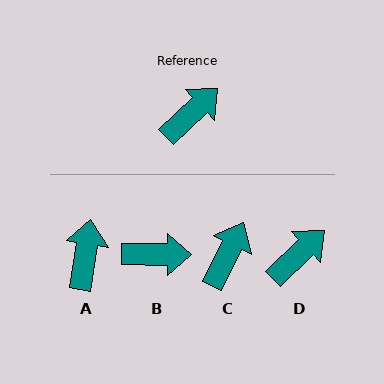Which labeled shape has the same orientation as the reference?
D.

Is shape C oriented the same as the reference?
No, it is off by about 20 degrees.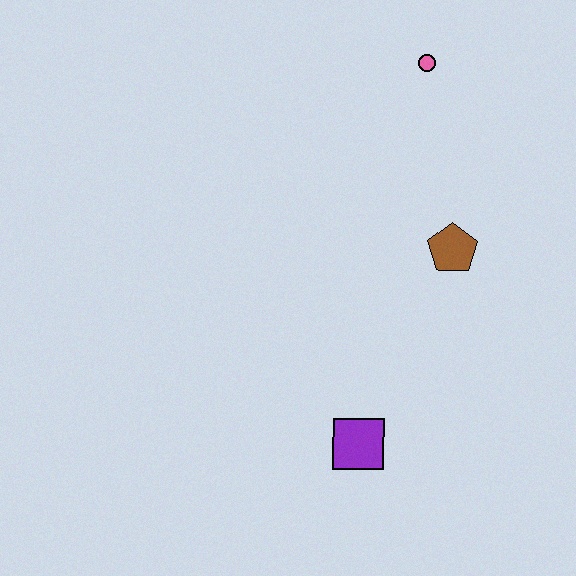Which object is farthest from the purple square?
The pink circle is farthest from the purple square.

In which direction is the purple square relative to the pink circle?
The purple square is below the pink circle.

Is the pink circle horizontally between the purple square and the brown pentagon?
Yes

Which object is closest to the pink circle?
The brown pentagon is closest to the pink circle.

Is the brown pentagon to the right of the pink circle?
Yes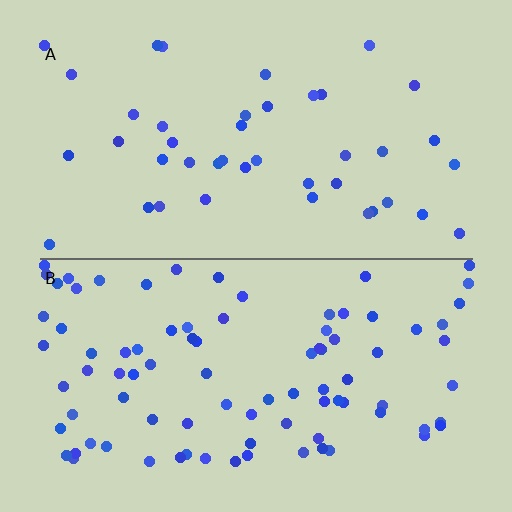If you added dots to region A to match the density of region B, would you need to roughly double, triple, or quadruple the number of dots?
Approximately double.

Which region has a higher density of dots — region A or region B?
B (the bottom).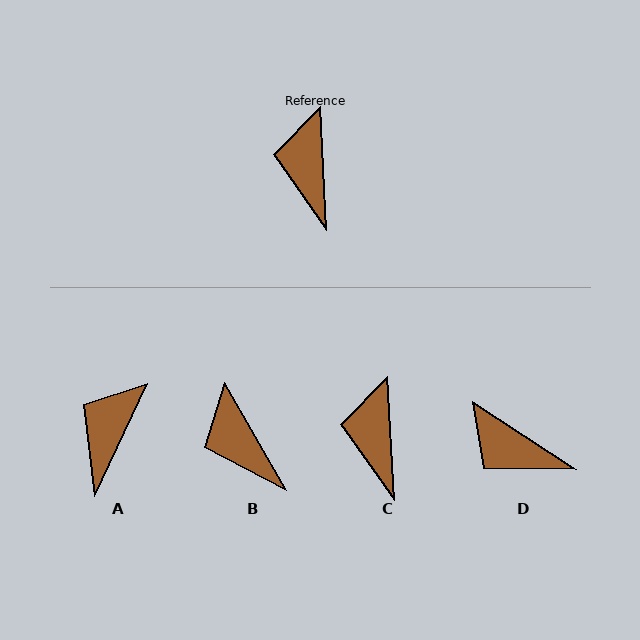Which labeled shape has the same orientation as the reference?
C.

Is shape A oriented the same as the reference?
No, it is off by about 28 degrees.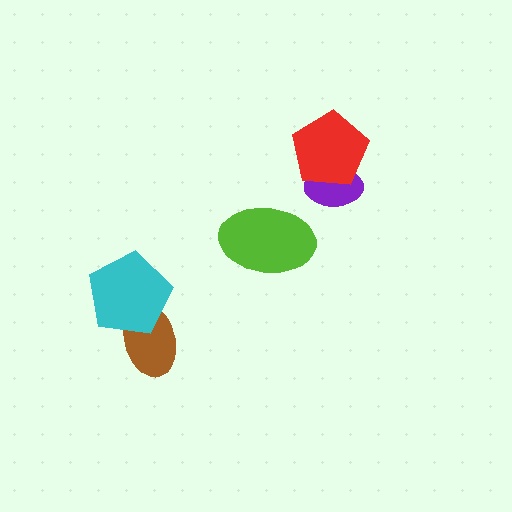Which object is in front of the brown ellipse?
The cyan pentagon is in front of the brown ellipse.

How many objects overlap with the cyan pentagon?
1 object overlaps with the cyan pentagon.